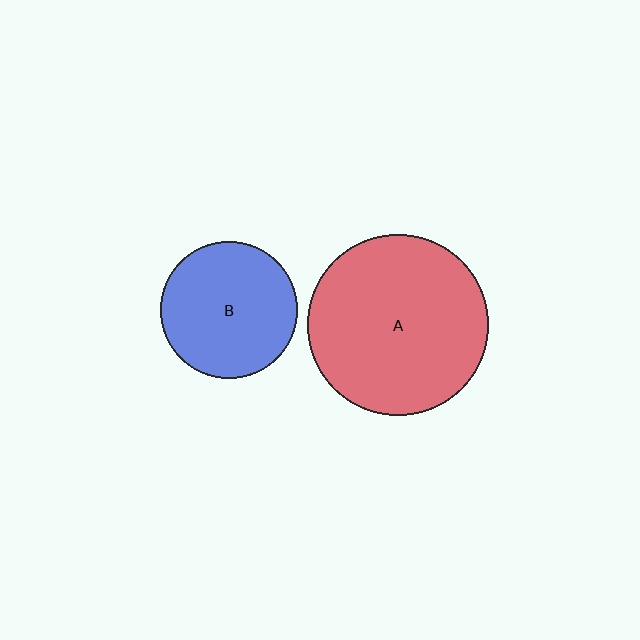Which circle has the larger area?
Circle A (red).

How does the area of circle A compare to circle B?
Approximately 1.7 times.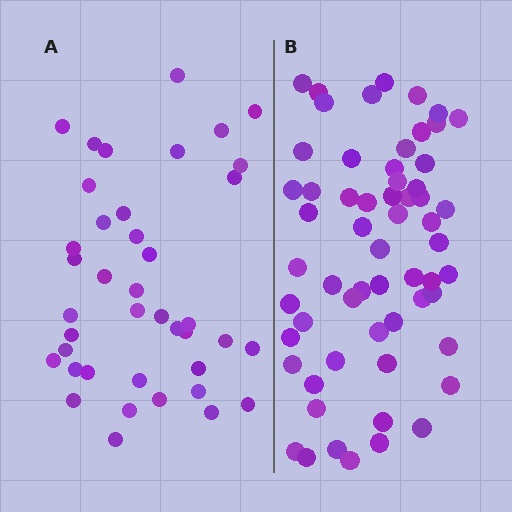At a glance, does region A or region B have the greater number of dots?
Region B (the right region) has more dots.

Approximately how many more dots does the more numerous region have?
Region B has approximately 20 more dots than region A.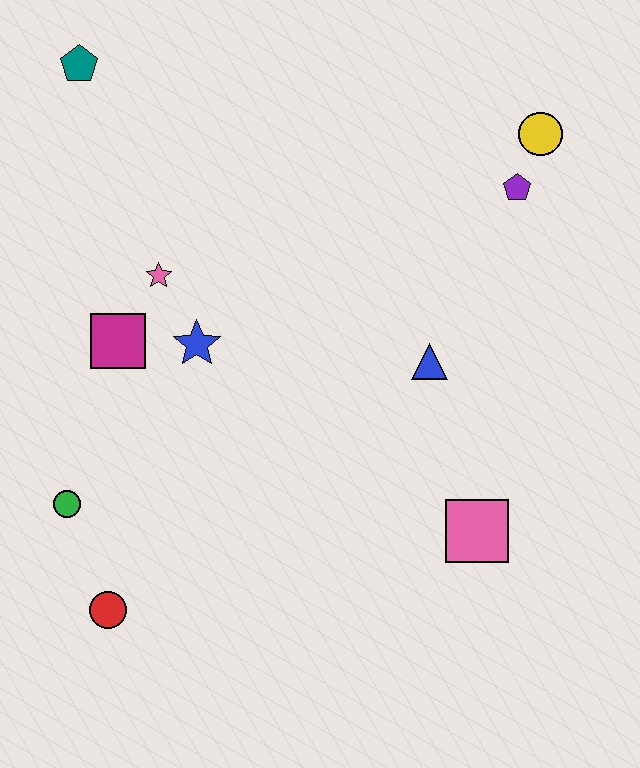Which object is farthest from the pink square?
The teal pentagon is farthest from the pink square.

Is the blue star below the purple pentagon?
Yes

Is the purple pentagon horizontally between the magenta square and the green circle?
No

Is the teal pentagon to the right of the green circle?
Yes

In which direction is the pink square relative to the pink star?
The pink square is to the right of the pink star.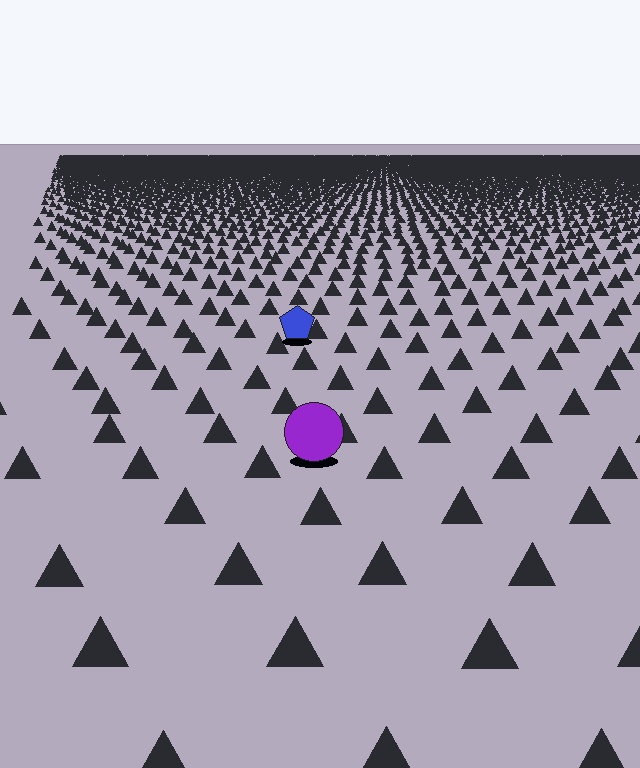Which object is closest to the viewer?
The purple circle is closest. The texture marks near it are larger and more spread out.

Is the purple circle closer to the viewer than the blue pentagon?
Yes. The purple circle is closer — you can tell from the texture gradient: the ground texture is coarser near it.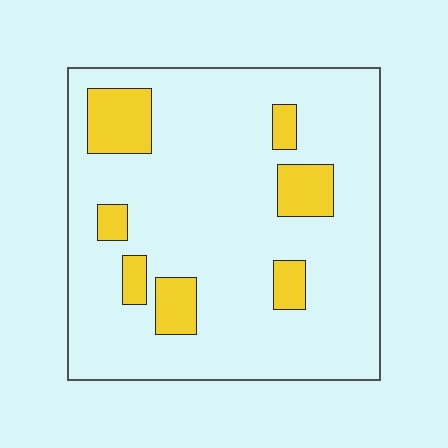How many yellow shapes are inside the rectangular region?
7.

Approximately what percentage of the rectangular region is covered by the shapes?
Approximately 15%.